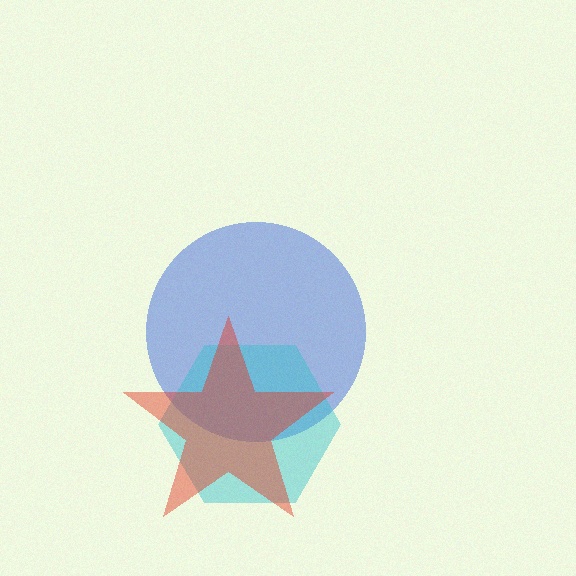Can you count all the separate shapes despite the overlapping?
Yes, there are 3 separate shapes.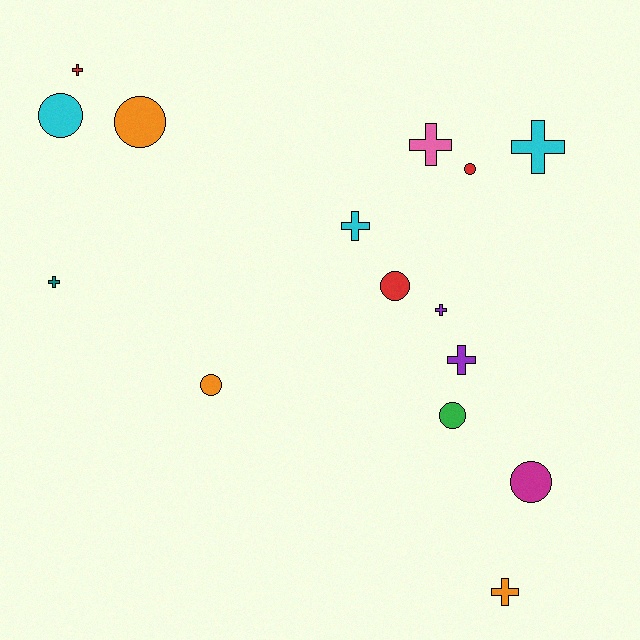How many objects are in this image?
There are 15 objects.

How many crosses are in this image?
There are 8 crosses.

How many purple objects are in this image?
There are 2 purple objects.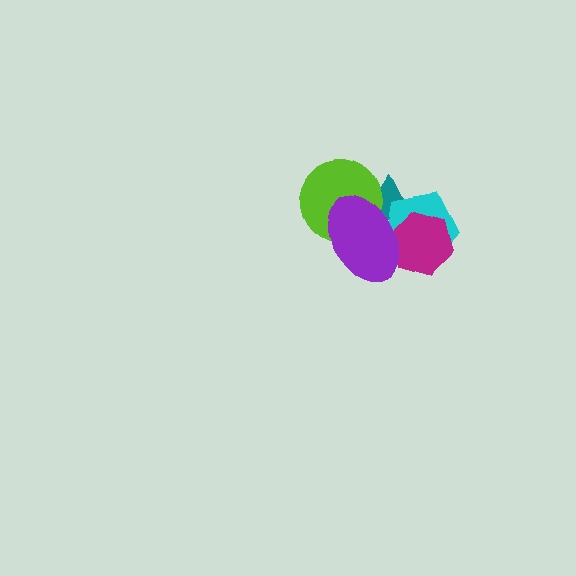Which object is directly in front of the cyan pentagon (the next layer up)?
The magenta hexagon is directly in front of the cyan pentagon.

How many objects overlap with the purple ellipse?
4 objects overlap with the purple ellipse.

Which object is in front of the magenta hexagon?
The purple ellipse is in front of the magenta hexagon.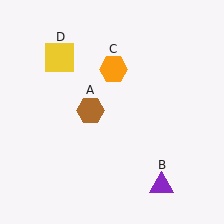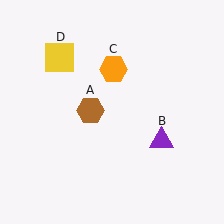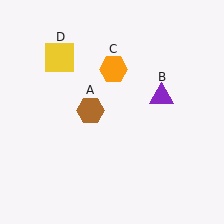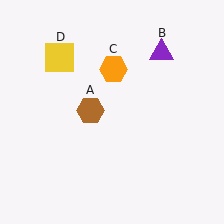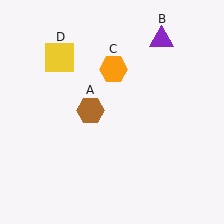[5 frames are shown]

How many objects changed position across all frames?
1 object changed position: purple triangle (object B).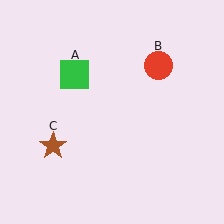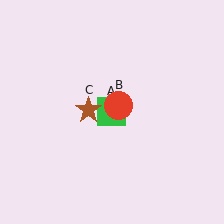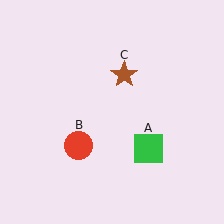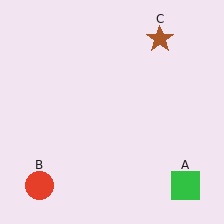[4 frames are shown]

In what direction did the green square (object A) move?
The green square (object A) moved down and to the right.